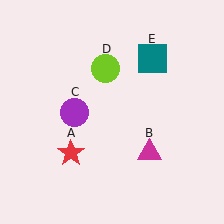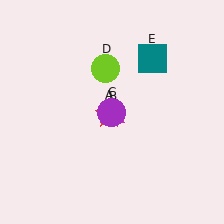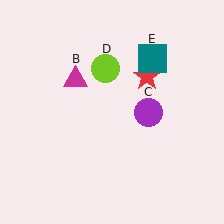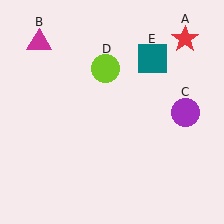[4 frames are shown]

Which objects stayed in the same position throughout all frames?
Lime circle (object D) and teal square (object E) remained stationary.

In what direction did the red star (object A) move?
The red star (object A) moved up and to the right.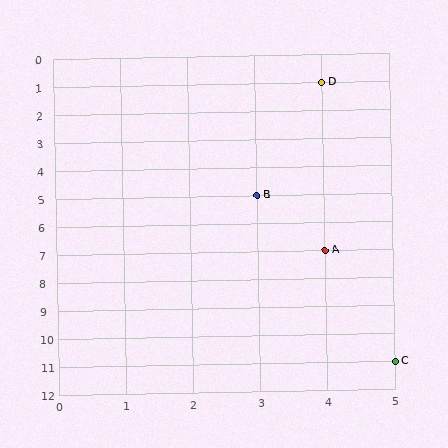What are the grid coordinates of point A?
Point A is at grid coordinates (4, 7).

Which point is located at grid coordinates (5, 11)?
Point C is at (5, 11).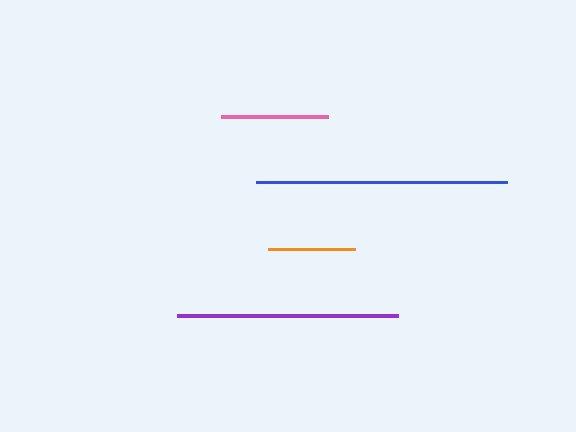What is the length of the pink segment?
The pink segment is approximately 107 pixels long.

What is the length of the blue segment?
The blue segment is approximately 252 pixels long.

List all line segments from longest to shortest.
From longest to shortest: blue, purple, pink, orange.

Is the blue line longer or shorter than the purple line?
The blue line is longer than the purple line.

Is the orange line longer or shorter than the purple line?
The purple line is longer than the orange line.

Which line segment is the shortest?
The orange line is the shortest at approximately 87 pixels.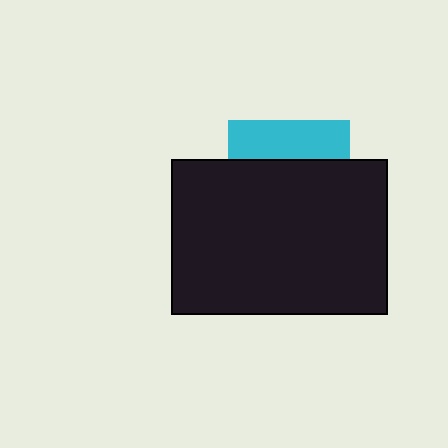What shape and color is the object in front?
The object in front is a black rectangle.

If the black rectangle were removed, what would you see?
You would see the complete cyan square.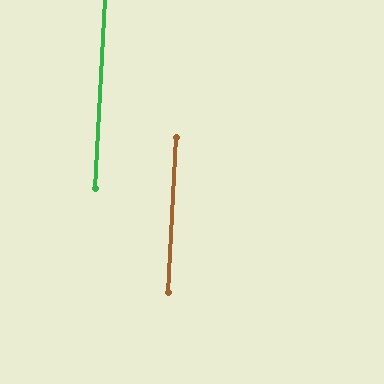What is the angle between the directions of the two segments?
Approximately 0 degrees.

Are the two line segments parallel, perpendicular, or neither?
Parallel — their directions differ by only 0.2°.